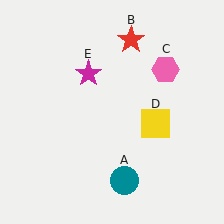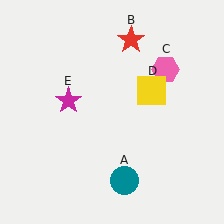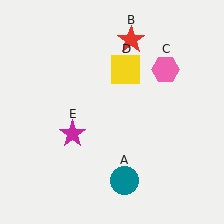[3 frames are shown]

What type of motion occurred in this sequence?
The yellow square (object D), magenta star (object E) rotated counterclockwise around the center of the scene.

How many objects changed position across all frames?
2 objects changed position: yellow square (object D), magenta star (object E).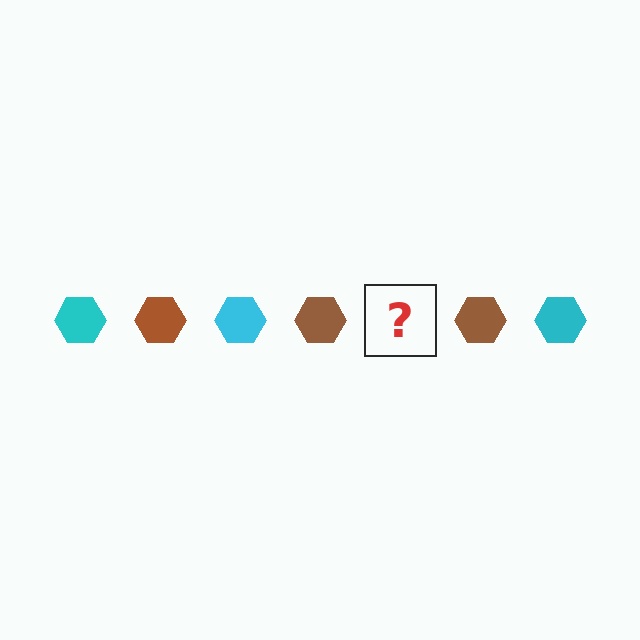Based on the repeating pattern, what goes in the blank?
The blank should be a cyan hexagon.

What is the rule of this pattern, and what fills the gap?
The rule is that the pattern cycles through cyan, brown hexagons. The gap should be filled with a cyan hexagon.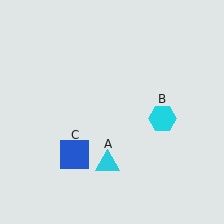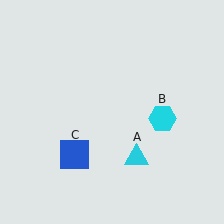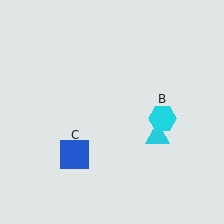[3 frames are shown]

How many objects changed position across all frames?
1 object changed position: cyan triangle (object A).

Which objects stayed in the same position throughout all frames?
Cyan hexagon (object B) and blue square (object C) remained stationary.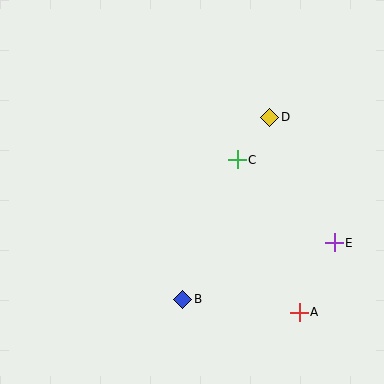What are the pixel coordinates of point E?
Point E is at (334, 243).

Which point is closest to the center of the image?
Point C at (237, 160) is closest to the center.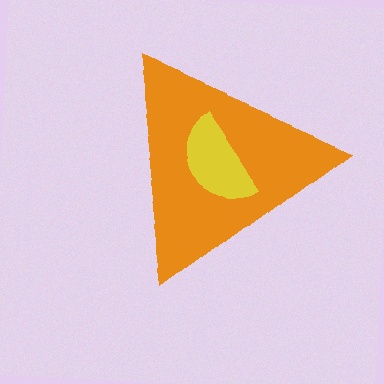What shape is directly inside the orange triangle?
The yellow semicircle.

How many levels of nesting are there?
2.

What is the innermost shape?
The yellow semicircle.